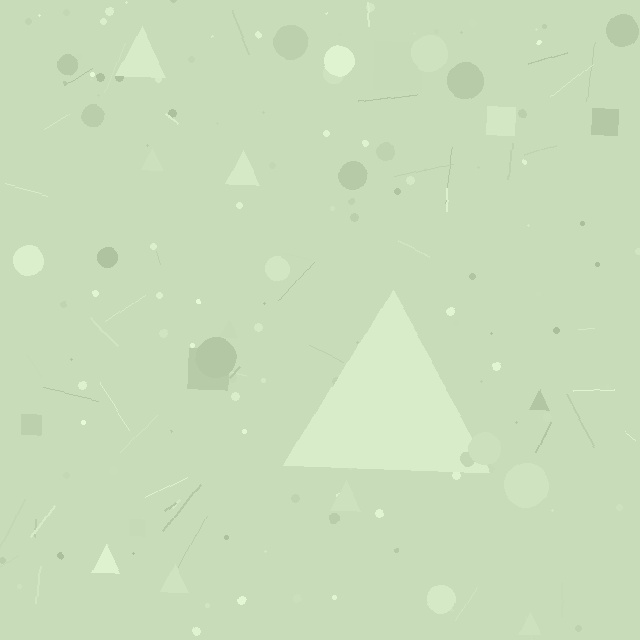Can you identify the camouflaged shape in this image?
The camouflaged shape is a triangle.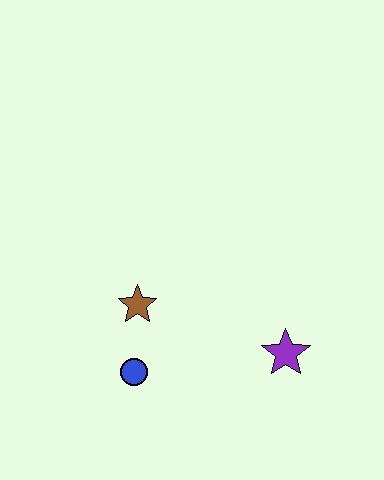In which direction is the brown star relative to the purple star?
The brown star is to the left of the purple star.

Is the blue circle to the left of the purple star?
Yes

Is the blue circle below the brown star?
Yes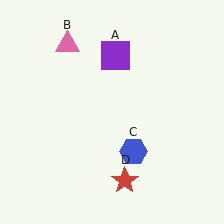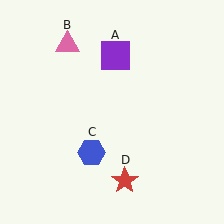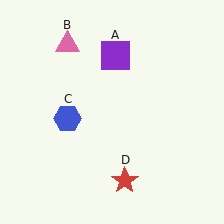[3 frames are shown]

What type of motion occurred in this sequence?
The blue hexagon (object C) rotated clockwise around the center of the scene.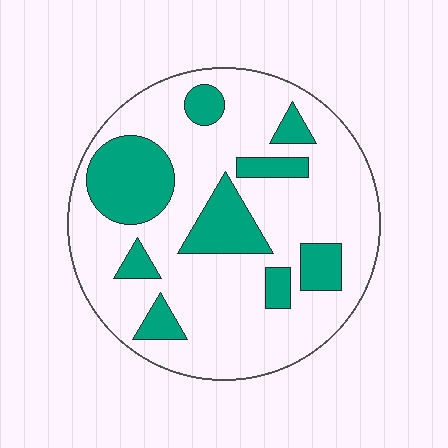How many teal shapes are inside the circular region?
9.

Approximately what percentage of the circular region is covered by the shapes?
Approximately 25%.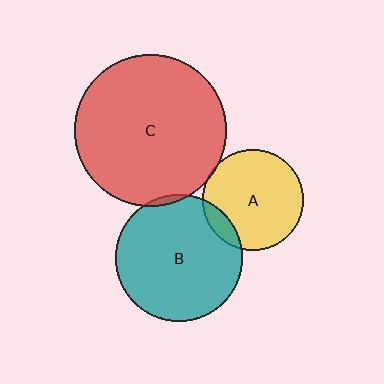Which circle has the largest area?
Circle C (red).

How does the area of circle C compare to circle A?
Approximately 2.3 times.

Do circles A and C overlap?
Yes.